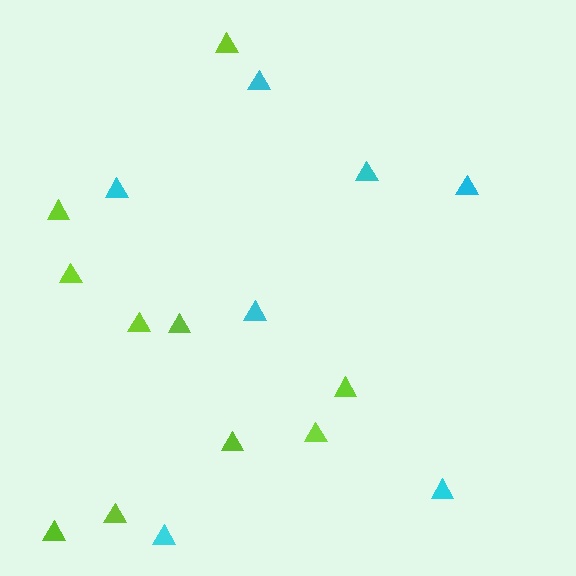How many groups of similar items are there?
There are 2 groups: one group of cyan triangles (7) and one group of lime triangles (10).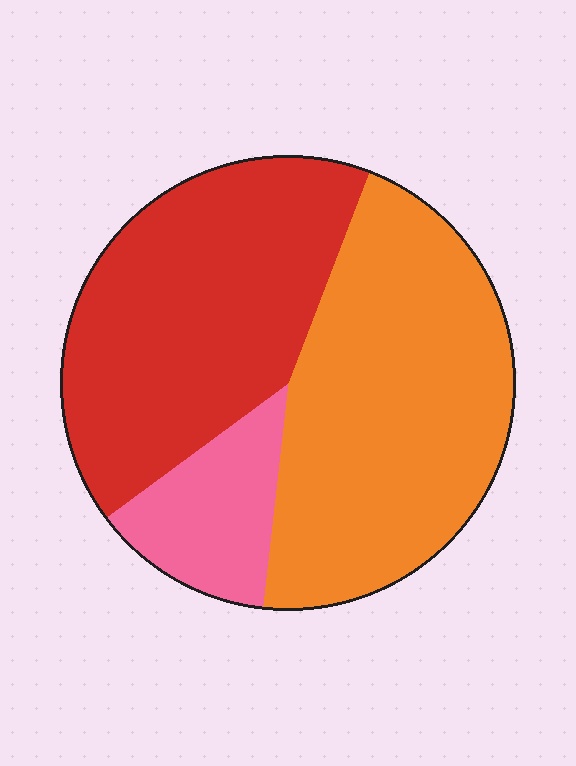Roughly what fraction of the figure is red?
Red covers roughly 40% of the figure.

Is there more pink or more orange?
Orange.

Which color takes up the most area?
Orange, at roughly 45%.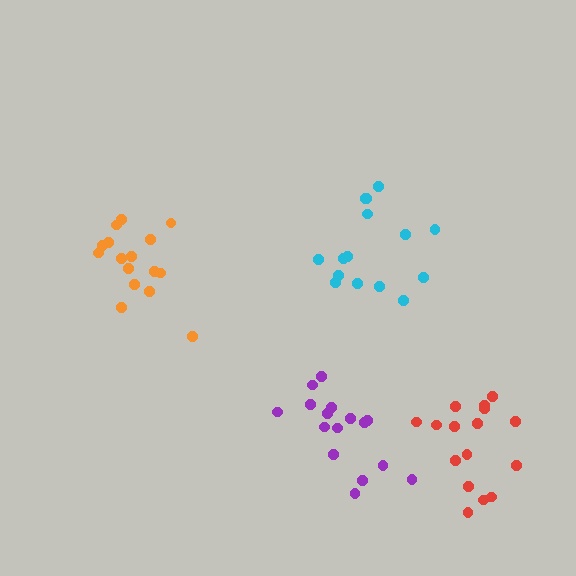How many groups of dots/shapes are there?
There are 4 groups.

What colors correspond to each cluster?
The clusters are colored: cyan, red, orange, purple.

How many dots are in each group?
Group 1: 15 dots, Group 2: 16 dots, Group 3: 16 dots, Group 4: 16 dots (63 total).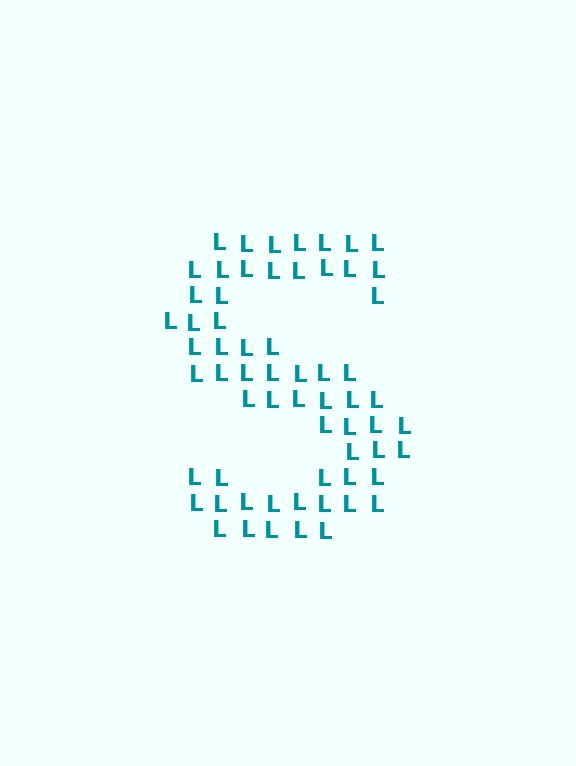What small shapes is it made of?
It is made of small letter L's.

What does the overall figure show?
The overall figure shows the letter S.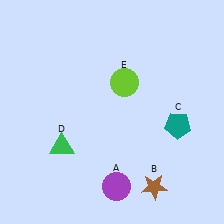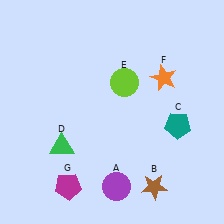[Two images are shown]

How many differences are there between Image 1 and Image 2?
There are 2 differences between the two images.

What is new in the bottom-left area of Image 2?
A magenta pentagon (G) was added in the bottom-left area of Image 2.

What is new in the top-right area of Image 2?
An orange star (F) was added in the top-right area of Image 2.